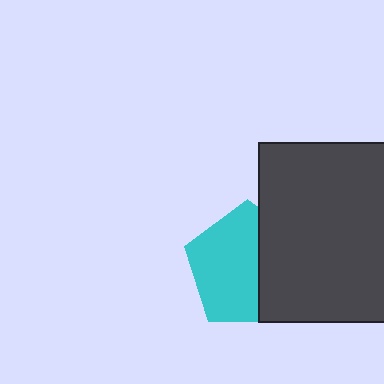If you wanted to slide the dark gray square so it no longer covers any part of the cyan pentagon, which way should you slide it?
Slide it right — that is the most direct way to separate the two shapes.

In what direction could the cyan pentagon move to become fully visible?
The cyan pentagon could move left. That would shift it out from behind the dark gray square entirely.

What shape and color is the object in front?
The object in front is a dark gray square.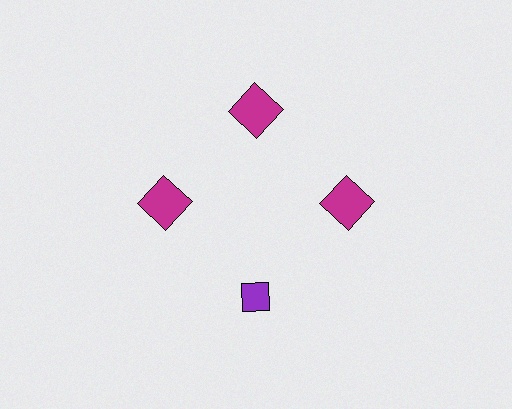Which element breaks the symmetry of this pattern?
The purple diamond at roughly the 6 o'clock position breaks the symmetry. All other shapes are magenta squares.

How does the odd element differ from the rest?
It differs in both color (purple instead of magenta) and shape (diamond instead of square).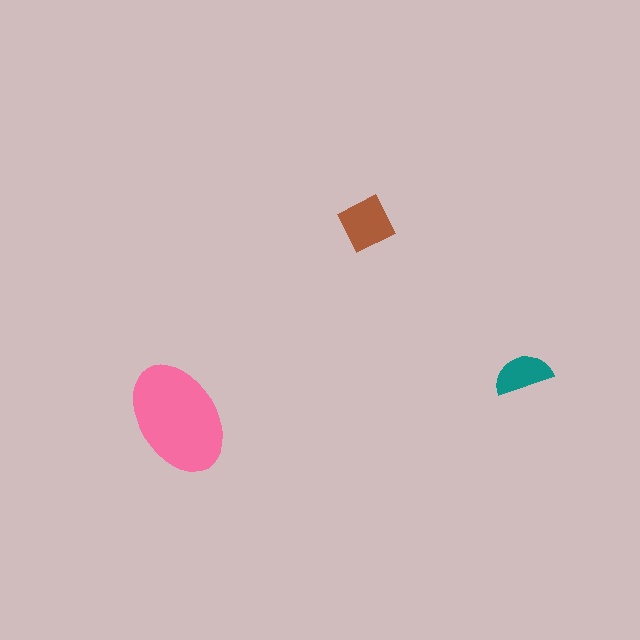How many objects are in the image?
There are 3 objects in the image.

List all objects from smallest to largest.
The teal semicircle, the brown diamond, the pink ellipse.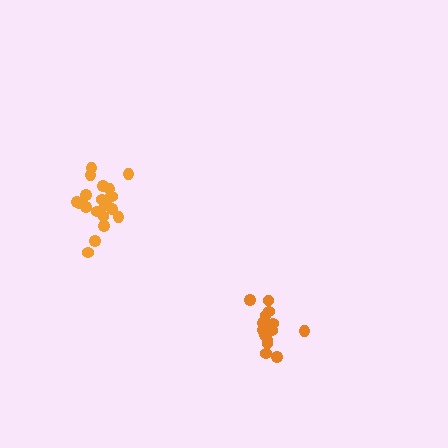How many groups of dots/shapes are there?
There are 2 groups.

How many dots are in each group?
Group 1: 15 dots, Group 2: 20 dots (35 total).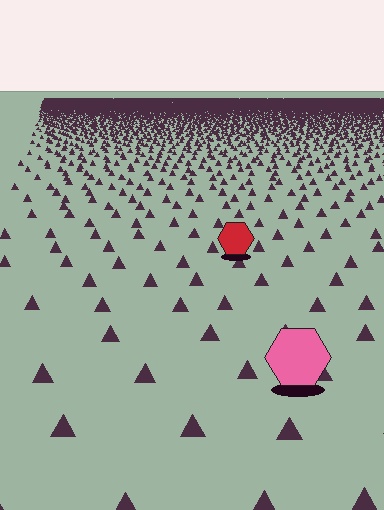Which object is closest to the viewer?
The pink hexagon is closest. The texture marks near it are larger and more spread out.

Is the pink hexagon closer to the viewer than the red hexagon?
Yes. The pink hexagon is closer — you can tell from the texture gradient: the ground texture is coarser near it.